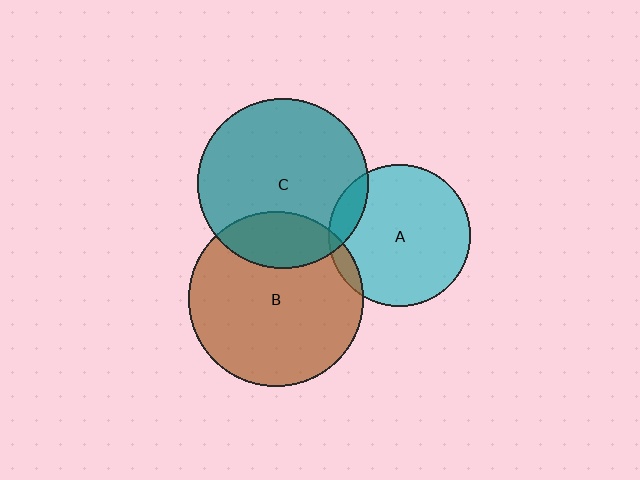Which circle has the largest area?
Circle B (brown).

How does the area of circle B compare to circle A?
Approximately 1.5 times.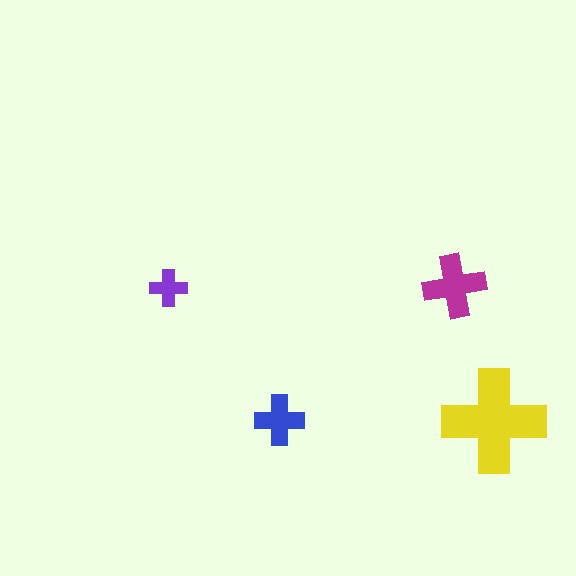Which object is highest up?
The magenta cross is topmost.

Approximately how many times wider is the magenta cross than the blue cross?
About 1.5 times wider.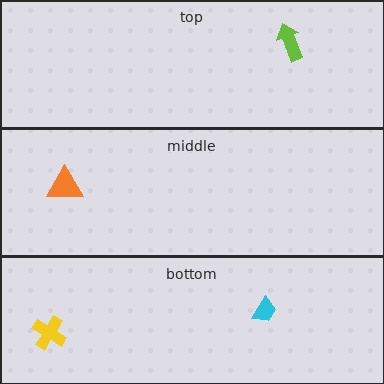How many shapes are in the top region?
1.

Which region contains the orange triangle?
The middle region.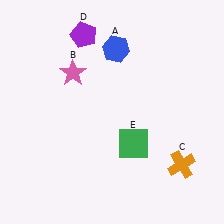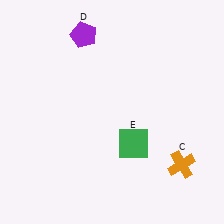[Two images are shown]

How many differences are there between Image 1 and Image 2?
There are 2 differences between the two images.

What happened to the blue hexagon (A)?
The blue hexagon (A) was removed in Image 2. It was in the top-right area of Image 1.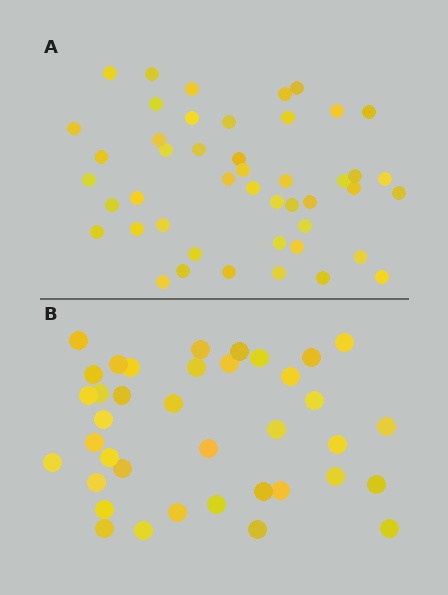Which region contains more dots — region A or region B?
Region A (the top region) has more dots.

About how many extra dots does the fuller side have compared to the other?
Region A has roughly 8 or so more dots than region B.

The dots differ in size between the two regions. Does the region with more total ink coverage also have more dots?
No. Region B has more total ink coverage because its dots are larger, but region A actually contains more individual dots. Total area can be misleading — the number of items is what matters here.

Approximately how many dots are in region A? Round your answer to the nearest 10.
About 50 dots. (The exact count is 46, which rounds to 50.)